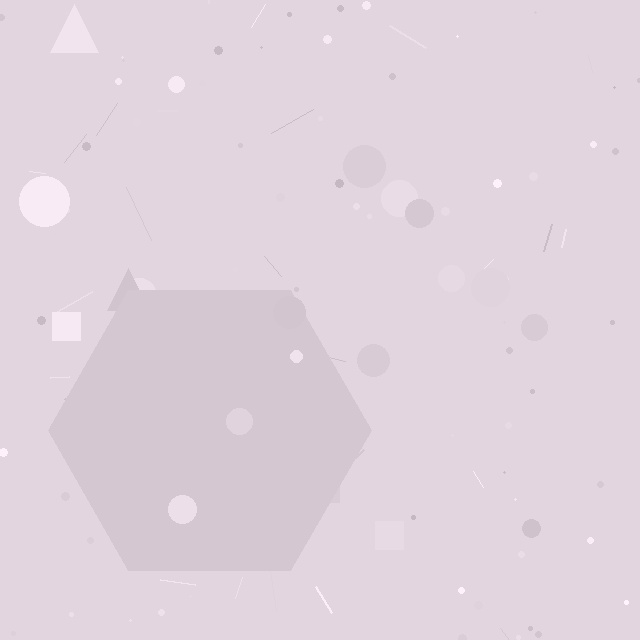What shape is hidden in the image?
A hexagon is hidden in the image.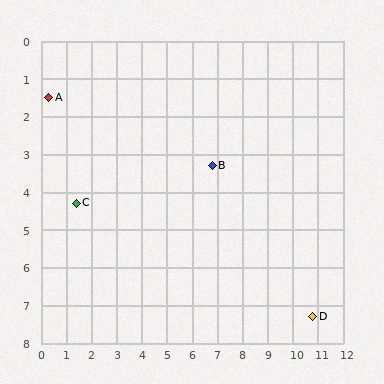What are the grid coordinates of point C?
Point C is at approximately (1.4, 4.3).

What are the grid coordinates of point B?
Point B is at approximately (6.8, 3.3).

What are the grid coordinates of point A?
Point A is at approximately (0.3, 1.5).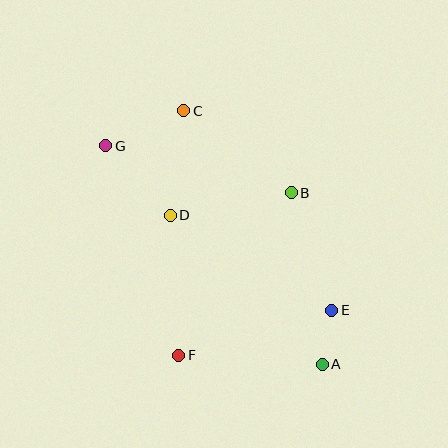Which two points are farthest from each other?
Points A and G are farthest from each other.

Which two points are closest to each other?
Points A and E are closest to each other.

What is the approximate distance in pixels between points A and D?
The distance between A and D is approximately 213 pixels.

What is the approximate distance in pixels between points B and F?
The distance between B and F is approximately 198 pixels.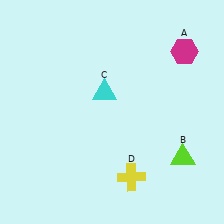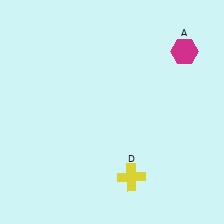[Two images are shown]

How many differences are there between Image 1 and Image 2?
There are 2 differences between the two images.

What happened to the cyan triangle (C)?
The cyan triangle (C) was removed in Image 2. It was in the top-left area of Image 1.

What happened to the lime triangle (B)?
The lime triangle (B) was removed in Image 2. It was in the bottom-right area of Image 1.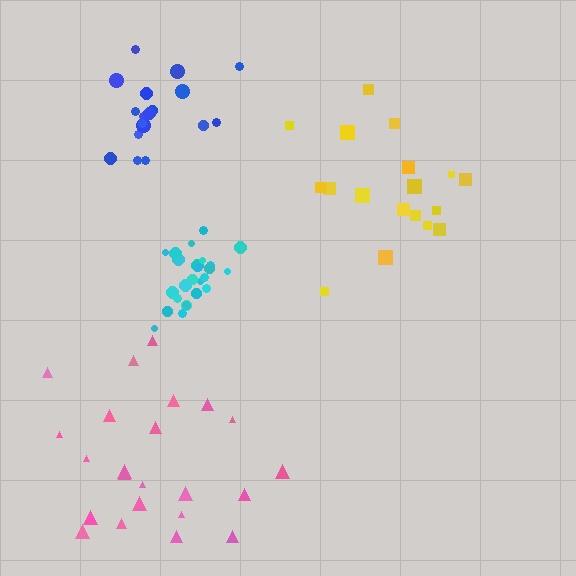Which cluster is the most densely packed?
Cyan.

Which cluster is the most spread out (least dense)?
Yellow.